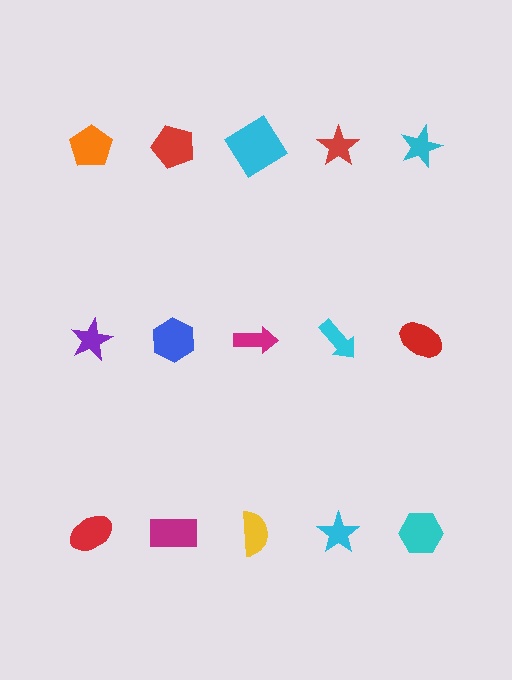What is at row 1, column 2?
A red pentagon.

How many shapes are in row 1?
5 shapes.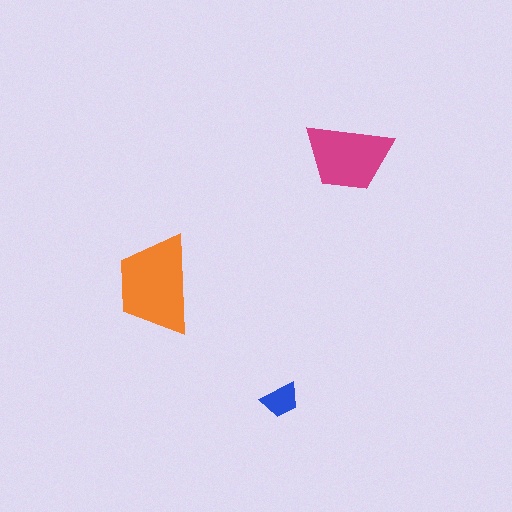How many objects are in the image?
There are 3 objects in the image.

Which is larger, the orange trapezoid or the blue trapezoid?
The orange one.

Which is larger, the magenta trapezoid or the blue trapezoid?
The magenta one.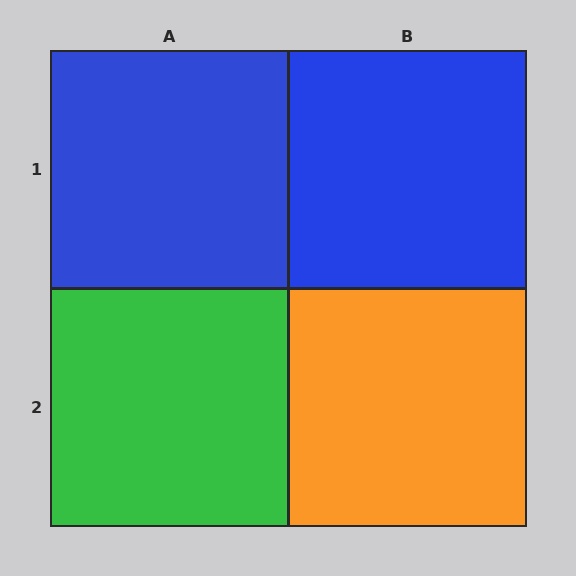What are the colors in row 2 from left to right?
Green, orange.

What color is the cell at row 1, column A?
Blue.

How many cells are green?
1 cell is green.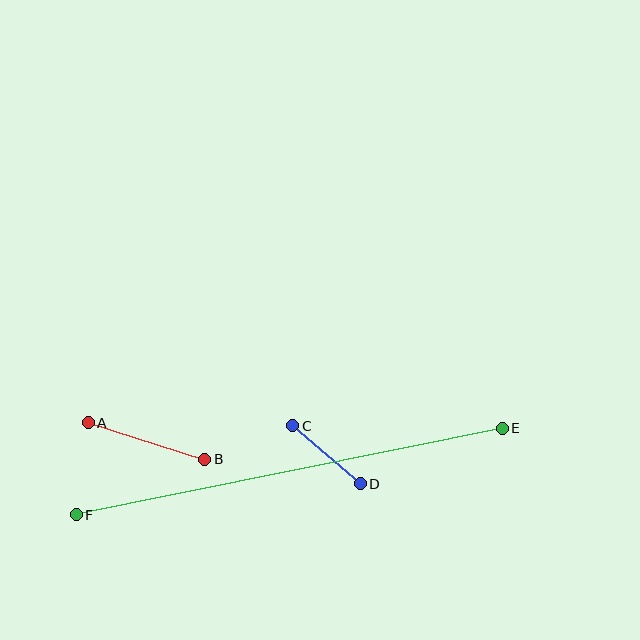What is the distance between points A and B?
The distance is approximately 122 pixels.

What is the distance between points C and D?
The distance is approximately 89 pixels.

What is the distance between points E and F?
The distance is approximately 434 pixels.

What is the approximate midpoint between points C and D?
The midpoint is at approximately (327, 455) pixels.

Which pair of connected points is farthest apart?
Points E and F are farthest apart.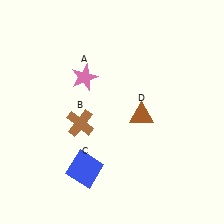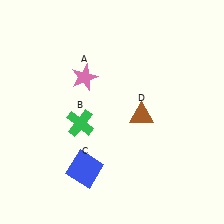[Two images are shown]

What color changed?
The cross (B) changed from brown in Image 1 to green in Image 2.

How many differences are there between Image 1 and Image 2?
There is 1 difference between the two images.